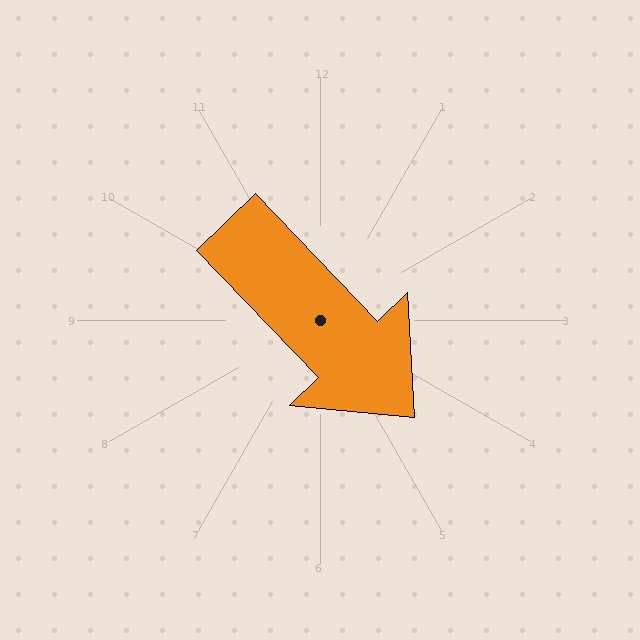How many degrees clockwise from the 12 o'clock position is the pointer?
Approximately 136 degrees.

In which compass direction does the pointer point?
Southeast.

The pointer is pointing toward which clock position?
Roughly 5 o'clock.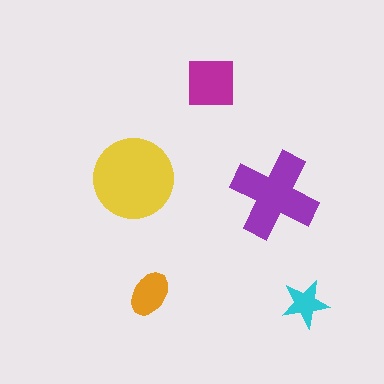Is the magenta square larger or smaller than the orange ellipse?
Larger.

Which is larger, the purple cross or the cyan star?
The purple cross.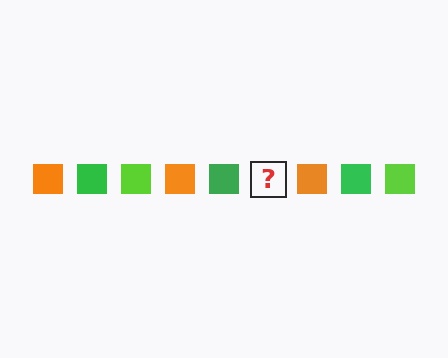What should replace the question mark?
The question mark should be replaced with a lime square.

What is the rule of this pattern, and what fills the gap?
The rule is that the pattern cycles through orange, green, lime squares. The gap should be filled with a lime square.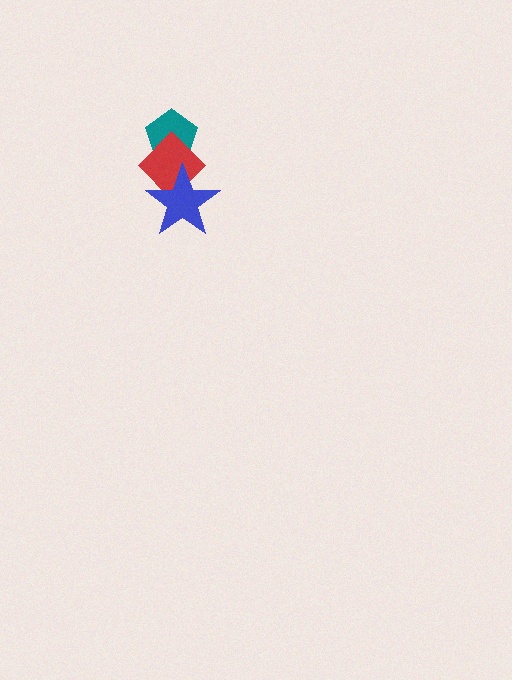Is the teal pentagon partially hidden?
Yes, it is partially covered by another shape.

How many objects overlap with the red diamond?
2 objects overlap with the red diamond.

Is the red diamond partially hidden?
Yes, it is partially covered by another shape.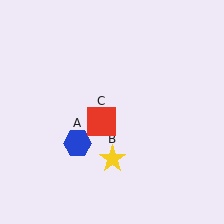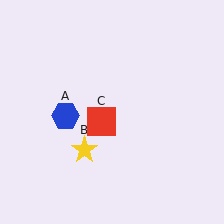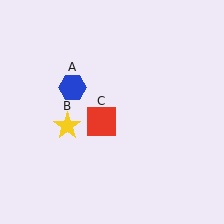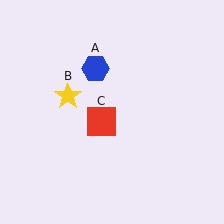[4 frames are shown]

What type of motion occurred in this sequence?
The blue hexagon (object A), yellow star (object B) rotated clockwise around the center of the scene.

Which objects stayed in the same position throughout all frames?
Red square (object C) remained stationary.